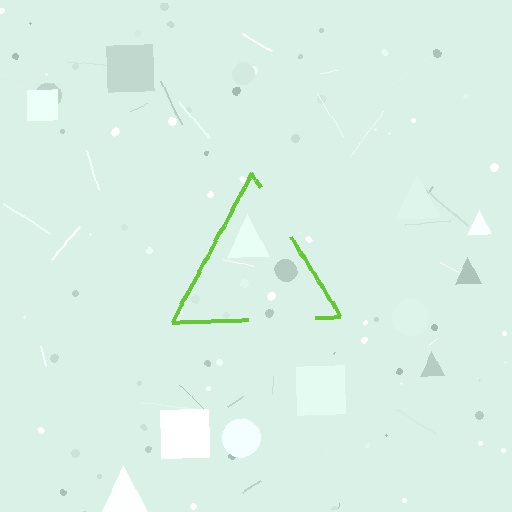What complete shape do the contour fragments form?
The contour fragments form a triangle.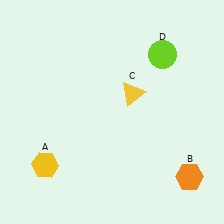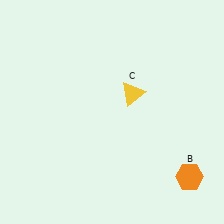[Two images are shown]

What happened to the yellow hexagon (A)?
The yellow hexagon (A) was removed in Image 2. It was in the bottom-left area of Image 1.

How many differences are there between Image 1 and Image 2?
There are 2 differences between the two images.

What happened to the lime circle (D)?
The lime circle (D) was removed in Image 2. It was in the top-right area of Image 1.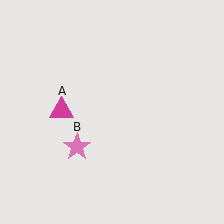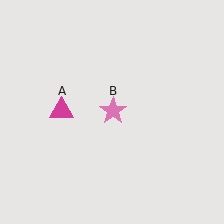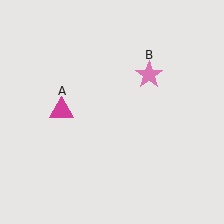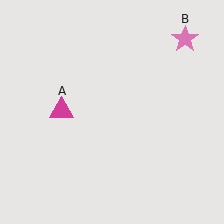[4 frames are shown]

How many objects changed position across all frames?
1 object changed position: pink star (object B).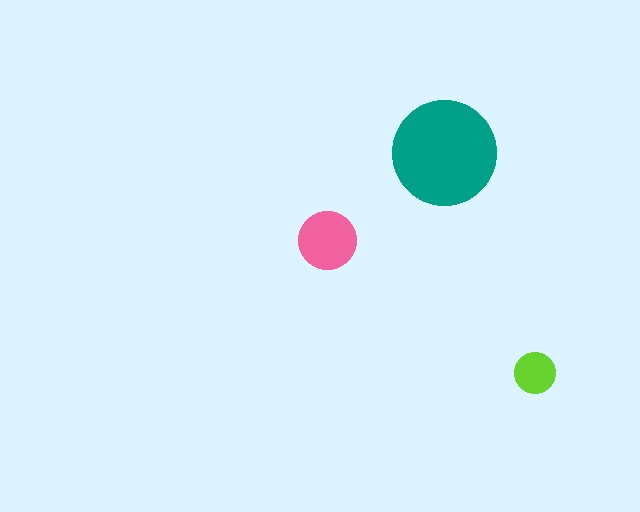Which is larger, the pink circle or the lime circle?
The pink one.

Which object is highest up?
The teal circle is topmost.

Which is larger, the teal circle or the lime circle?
The teal one.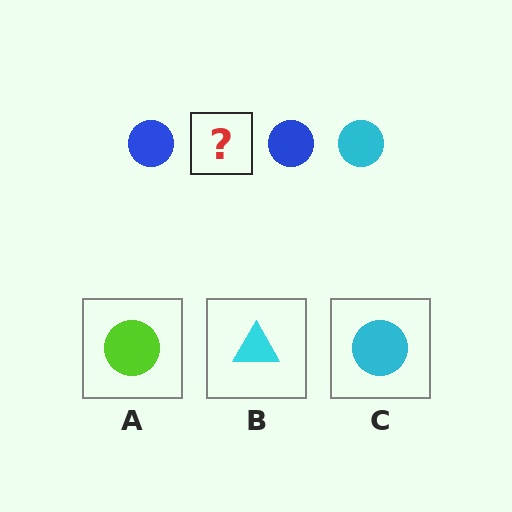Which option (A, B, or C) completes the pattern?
C.